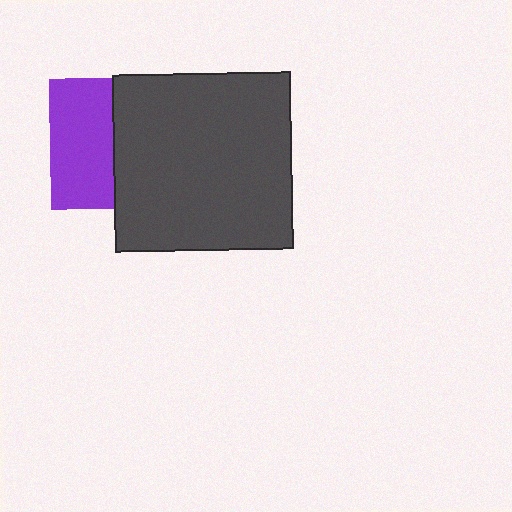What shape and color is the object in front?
The object in front is a dark gray square.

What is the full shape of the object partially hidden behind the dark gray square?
The partially hidden object is a purple square.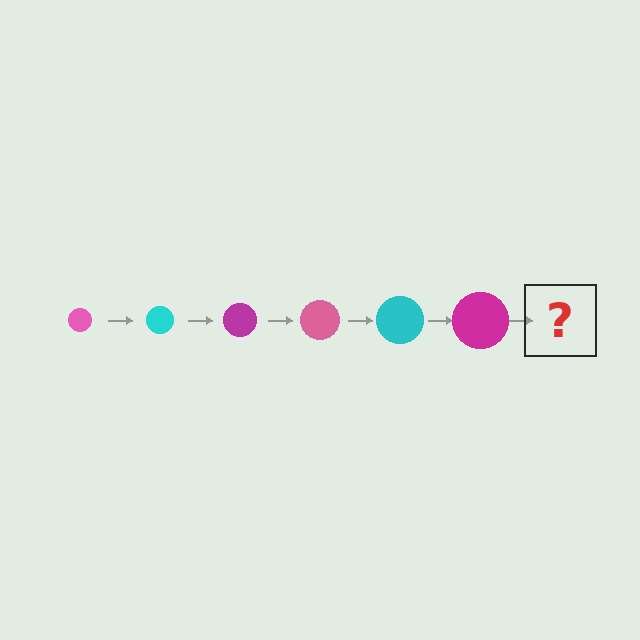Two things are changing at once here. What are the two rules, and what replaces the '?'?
The two rules are that the circle grows larger each step and the color cycles through pink, cyan, and magenta. The '?' should be a pink circle, larger than the previous one.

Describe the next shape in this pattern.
It should be a pink circle, larger than the previous one.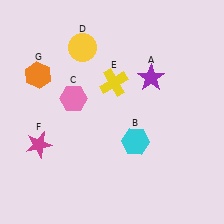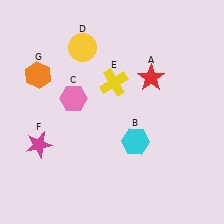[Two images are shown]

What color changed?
The star (A) changed from purple in Image 1 to red in Image 2.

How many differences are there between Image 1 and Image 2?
There is 1 difference between the two images.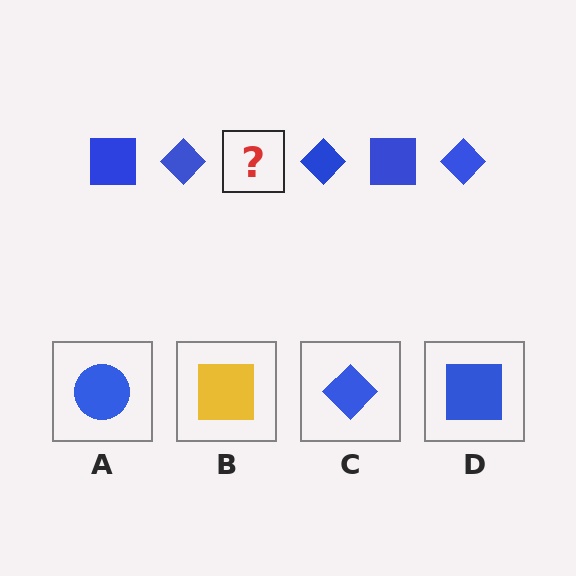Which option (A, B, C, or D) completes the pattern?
D.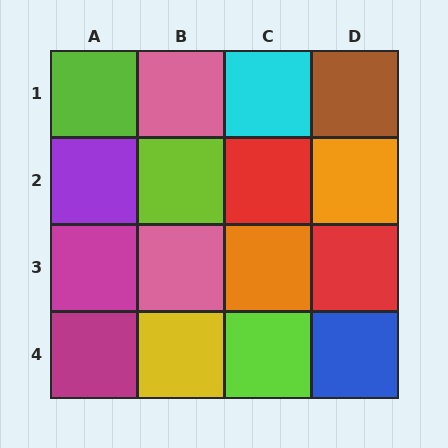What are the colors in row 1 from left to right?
Lime, pink, cyan, brown.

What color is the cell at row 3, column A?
Magenta.